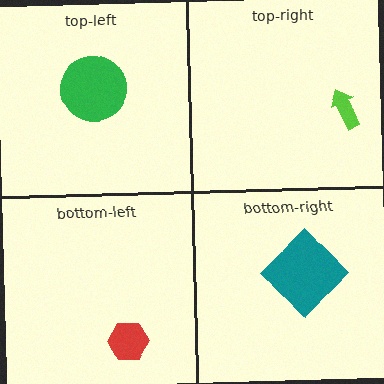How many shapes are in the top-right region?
1.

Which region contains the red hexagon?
The bottom-left region.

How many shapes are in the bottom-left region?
1.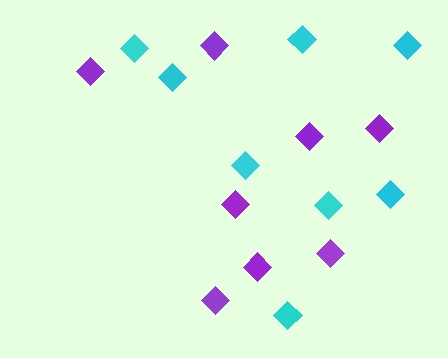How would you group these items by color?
There are 2 groups: one group of purple diamonds (8) and one group of cyan diamonds (8).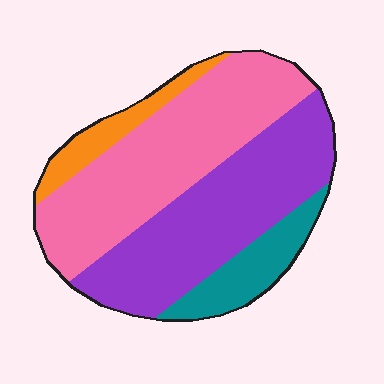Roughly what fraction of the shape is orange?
Orange takes up less than a quarter of the shape.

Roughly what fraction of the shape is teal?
Teal covers about 10% of the shape.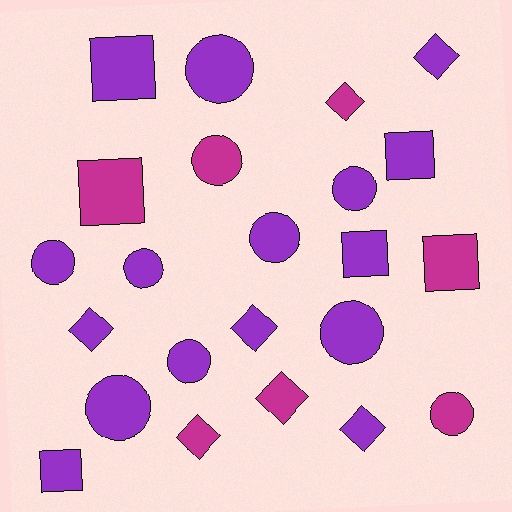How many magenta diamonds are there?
There are 3 magenta diamonds.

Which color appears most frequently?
Purple, with 16 objects.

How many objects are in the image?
There are 23 objects.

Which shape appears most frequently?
Circle, with 10 objects.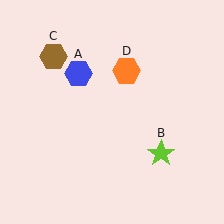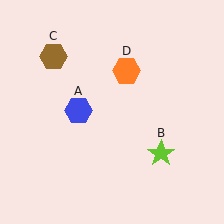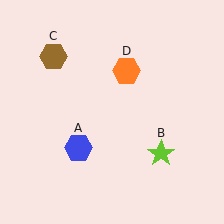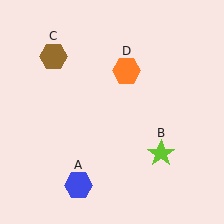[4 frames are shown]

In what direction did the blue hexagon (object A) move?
The blue hexagon (object A) moved down.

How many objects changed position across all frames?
1 object changed position: blue hexagon (object A).